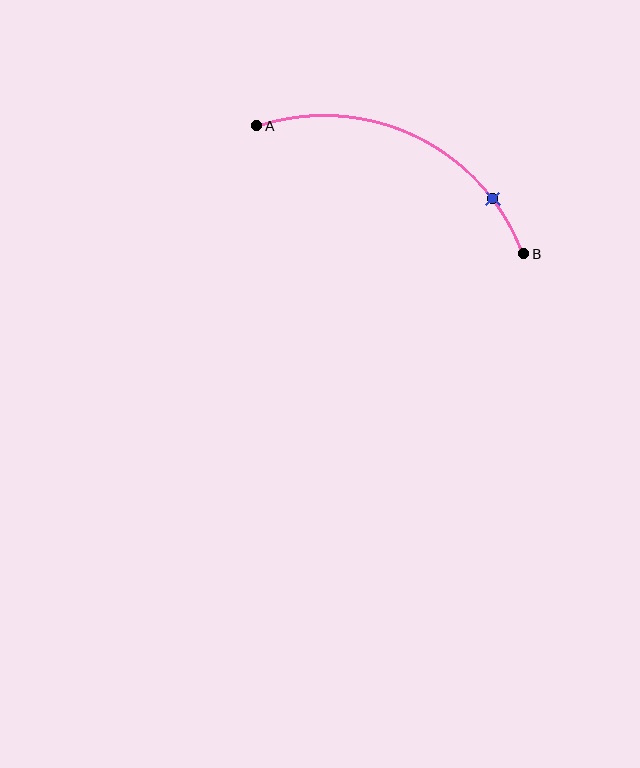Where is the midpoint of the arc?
The arc midpoint is the point on the curve farthest from the straight line joining A and B. It sits above that line.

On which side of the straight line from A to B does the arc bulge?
The arc bulges above the straight line connecting A and B.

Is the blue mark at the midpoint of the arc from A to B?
No. The blue mark lies on the arc but is closer to endpoint B. The arc midpoint would be at the point on the curve equidistant along the arc from both A and B.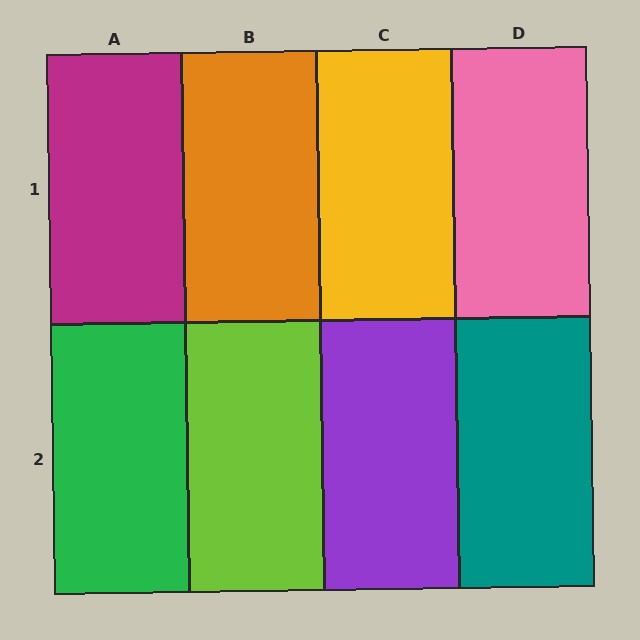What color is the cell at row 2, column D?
Teal.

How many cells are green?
1 cell is green.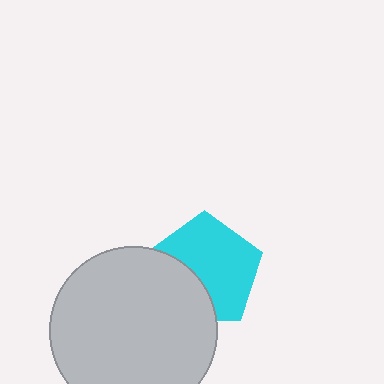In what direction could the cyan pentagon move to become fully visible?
The cyan pentagon could move toward the upper-right. That would shift it out from behind the light gray circle entirely.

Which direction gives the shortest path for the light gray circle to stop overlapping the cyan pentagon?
Moving toward the lower-left gives the shortest separation.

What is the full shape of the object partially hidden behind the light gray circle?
The partially hidden object is a cyan pentagon.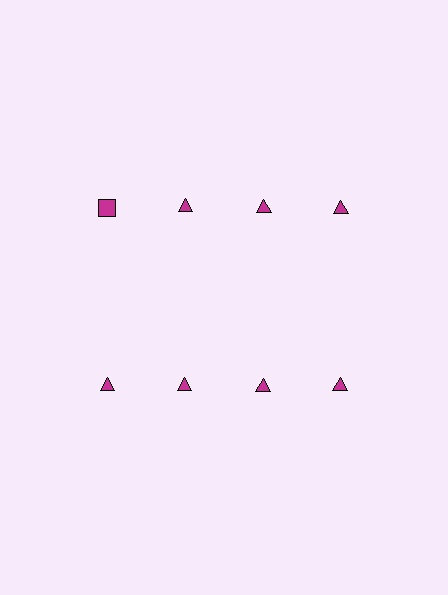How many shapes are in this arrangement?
There are 8 shapes arranged in a grid pattern.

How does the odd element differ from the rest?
It has a different shape: square instead of triangle.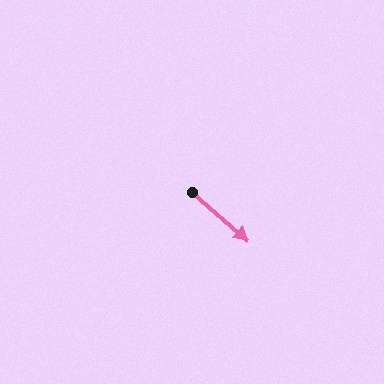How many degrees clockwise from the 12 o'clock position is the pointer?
Approximately 131 degrees.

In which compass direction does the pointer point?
Southeast.